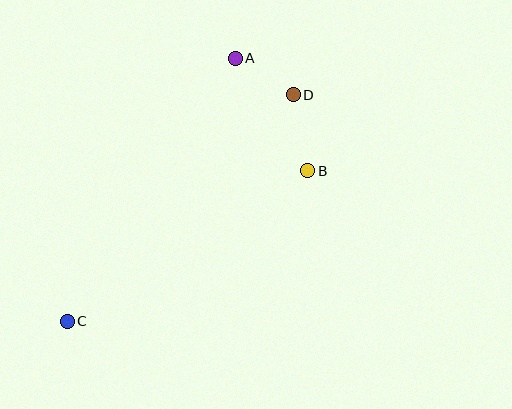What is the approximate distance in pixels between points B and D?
The distance between B and D is approximately 77 pixels.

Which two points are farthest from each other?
Points C and D are farthest from each other.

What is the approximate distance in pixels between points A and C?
The distance between A and C is approximately 312 pixels.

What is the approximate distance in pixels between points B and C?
The distance between B and C is approximately 284 pixels.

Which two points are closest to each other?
Points A and D are closest to each other.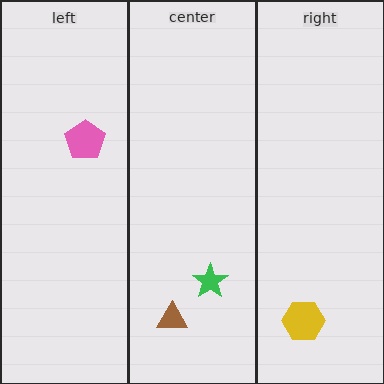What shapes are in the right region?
The yellow hexagon.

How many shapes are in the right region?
1.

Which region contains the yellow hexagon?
The right region.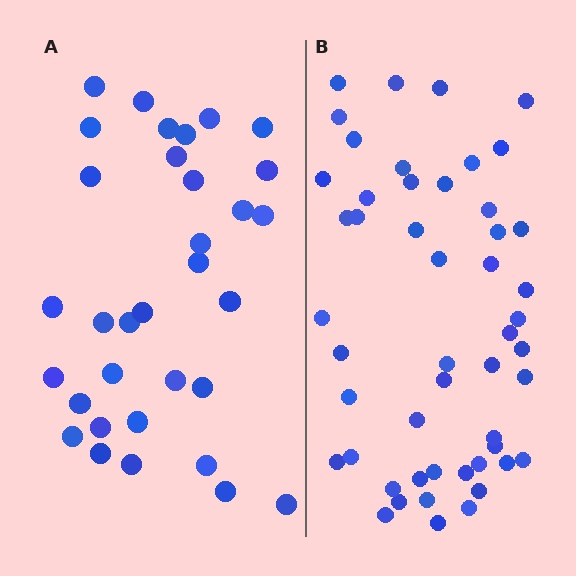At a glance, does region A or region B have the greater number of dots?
Region B (the right region) has more dots.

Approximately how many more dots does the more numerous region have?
Region B has approximately 15 more dots than region A.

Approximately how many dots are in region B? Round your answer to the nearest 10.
About 50 dots.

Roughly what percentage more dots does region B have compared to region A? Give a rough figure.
About 50% more.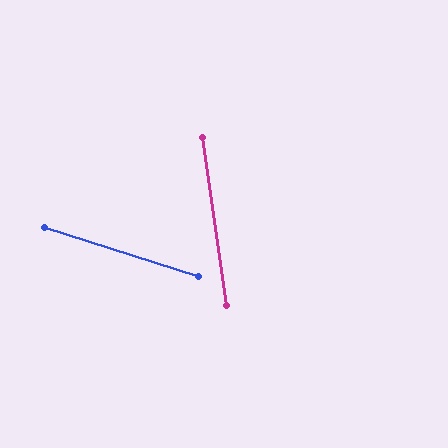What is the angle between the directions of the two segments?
Approximately 64 degrees.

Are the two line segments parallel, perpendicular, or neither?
Neither parallel nor perpendicular — they differ by about 64°.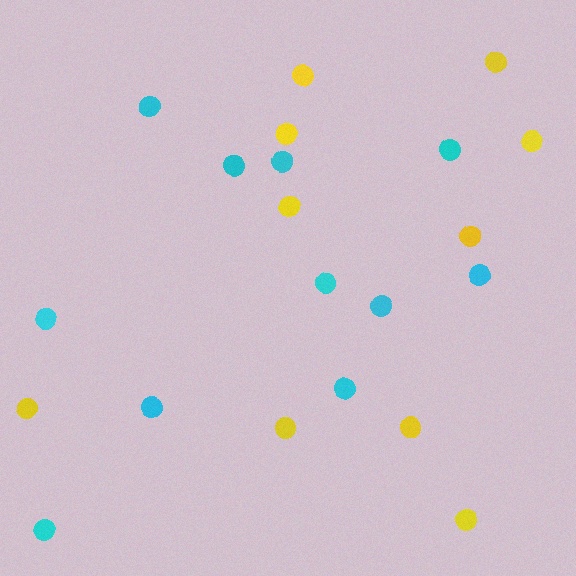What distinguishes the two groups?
There are 2 groups: one group of cyan circles (11) and one group of yellow circles (10).